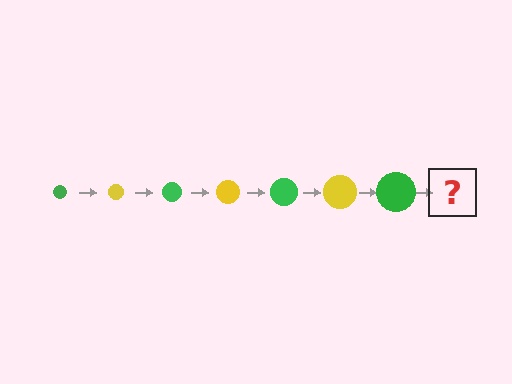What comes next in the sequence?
The next element should be a yellow circle, larger than the previous one.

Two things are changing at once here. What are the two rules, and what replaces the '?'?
The two rules are that the circle grows larger each step and the color cycles through green and yellow. The '?' should be a yellow circle, larger than the previous one.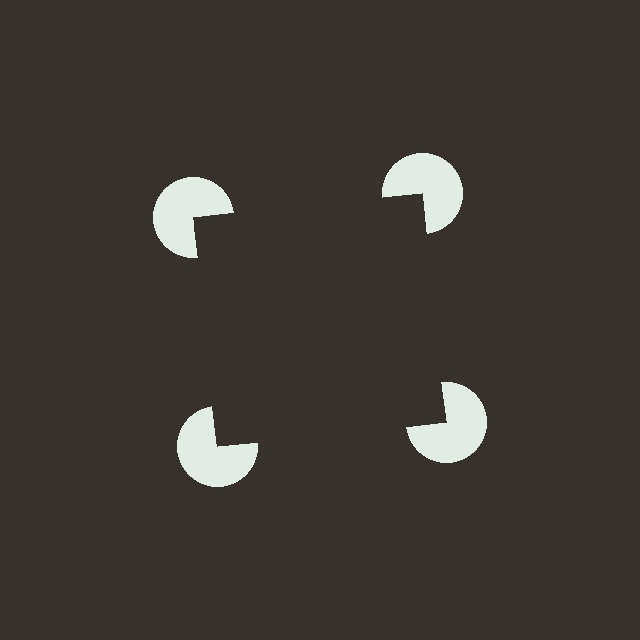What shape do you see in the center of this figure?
An illusory square — its edges are inferred from the aligned wedge cuts in the pac-man discs, not physically drawn.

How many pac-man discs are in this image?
There are 4 — one at each vertex of the illusory square.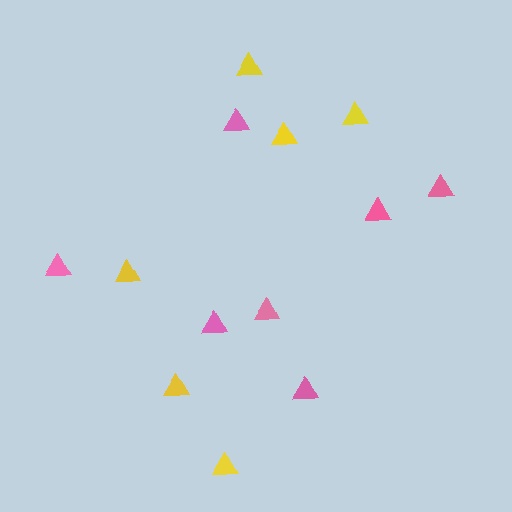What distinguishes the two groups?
There are 2 groups: one group of yellow triangles (6) and one group of pink triangles (7).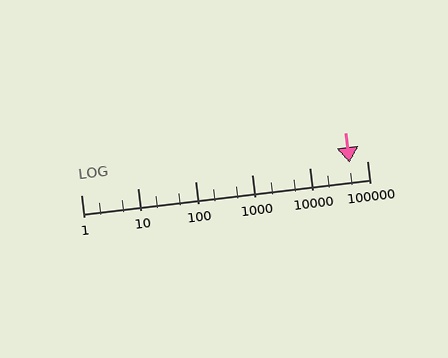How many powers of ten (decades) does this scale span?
The scale spans 5 decades, from 1 to 100000.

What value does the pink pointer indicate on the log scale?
The pointer indicates approximately 49000.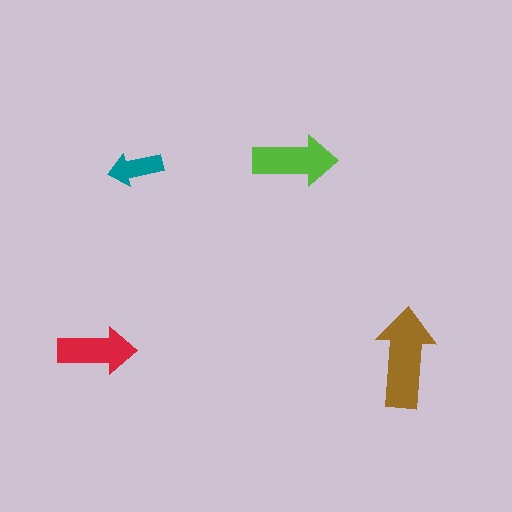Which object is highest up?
The lime arrow is topmost.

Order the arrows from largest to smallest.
the brown one, the lime one, the red one, the teal one.